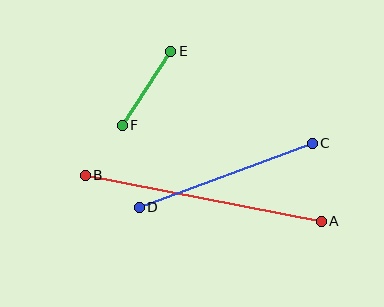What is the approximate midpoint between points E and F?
The midpoint is at approximately (147, 88) pixels.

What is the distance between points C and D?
The distance is approximately 184 pixels.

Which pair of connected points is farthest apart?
Points A and B are farthest apart.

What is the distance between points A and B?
The distance is approximately 240 pixels.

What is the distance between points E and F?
The distance is approximately 88 pixels.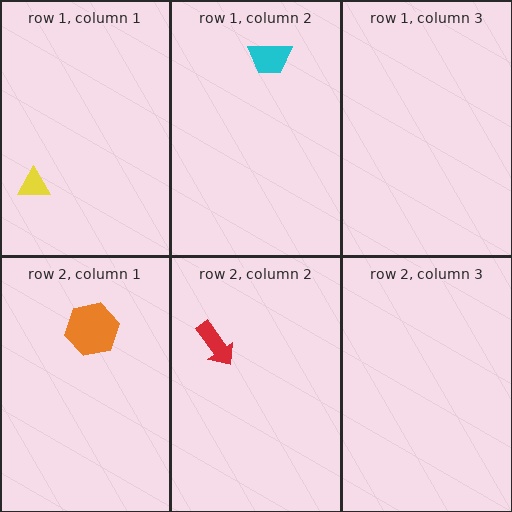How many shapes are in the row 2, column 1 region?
1.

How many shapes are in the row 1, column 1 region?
1.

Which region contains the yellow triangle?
The row 1, column 1 region.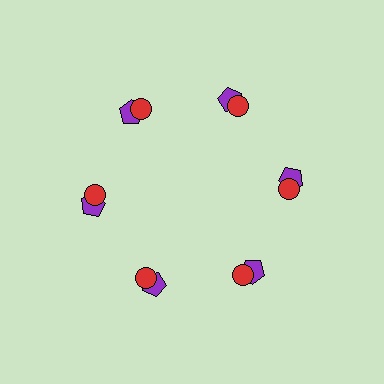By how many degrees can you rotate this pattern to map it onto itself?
The pattern maps onto itself every 60 degrees of rotation.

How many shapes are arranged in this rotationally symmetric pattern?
There are 12 shapes, arranged in 6 groups of 2.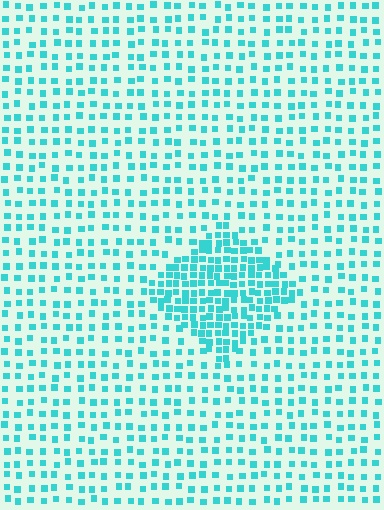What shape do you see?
I see a diamond.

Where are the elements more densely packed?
The elements are more densely packed inside the diamond boundary.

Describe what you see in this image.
The image contains small cyan elements arranged at two different densities. A diamond-shaped region is visible where the elements are more densely packed than the surrounding area.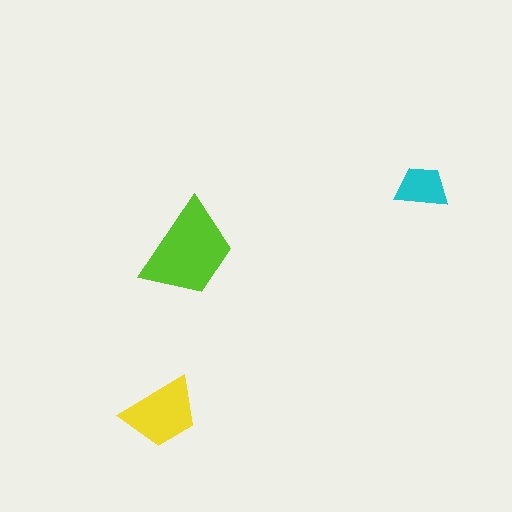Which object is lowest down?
The yellow trapezoid is bottommost.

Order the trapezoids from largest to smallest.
the lime one, the yellow one, the cyan one.